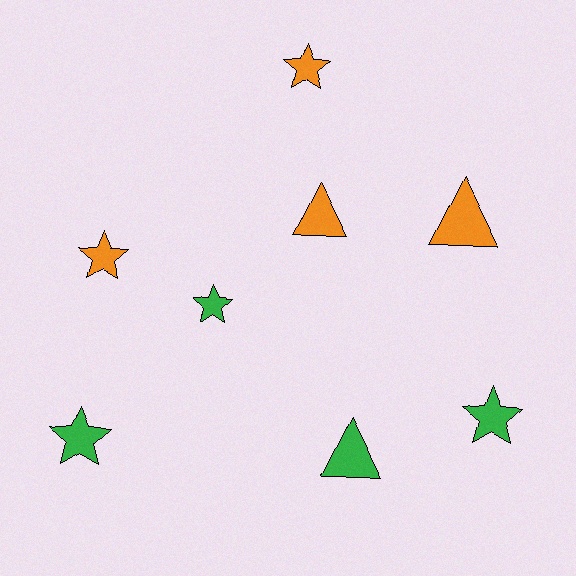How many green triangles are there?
There is 1 green triangle.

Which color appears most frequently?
Green, with 4 objects.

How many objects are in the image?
There are 8 objects.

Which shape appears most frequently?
Star, with 5 objects.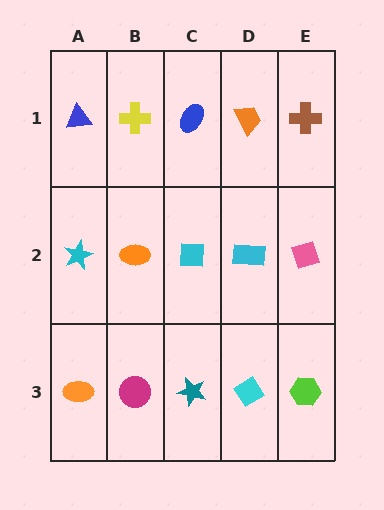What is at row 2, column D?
A cyan rectangle.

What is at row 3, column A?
An orange ellipse.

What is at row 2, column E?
A pink diamond.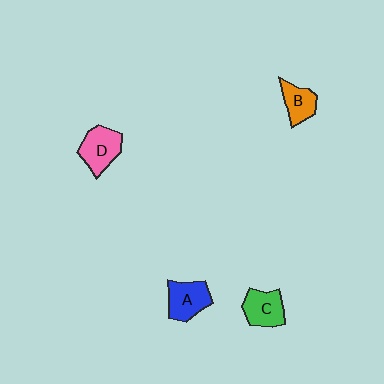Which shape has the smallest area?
Shape B (orange).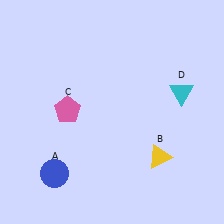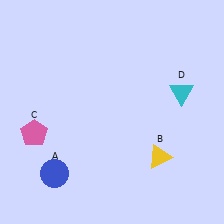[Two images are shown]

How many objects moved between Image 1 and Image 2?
1 object moved between the two images.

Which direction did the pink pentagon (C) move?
The pink pentagon (C) moved left.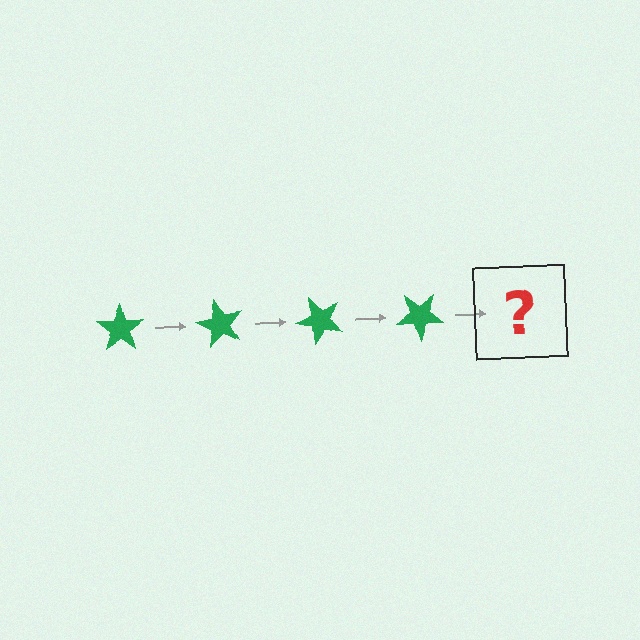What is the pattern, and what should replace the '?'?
The pattern is that the star rotates 60 degrees each step. The '?' should be a green star rotated 240 degrees.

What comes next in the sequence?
The next element should be a green star rotated 240 degrees.